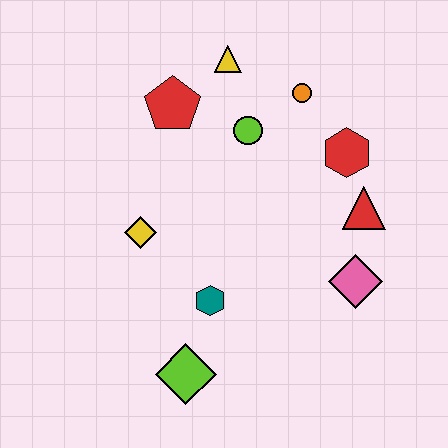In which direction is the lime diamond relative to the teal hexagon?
The lime diamond is below the teal hexagon.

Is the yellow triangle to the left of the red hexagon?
Yes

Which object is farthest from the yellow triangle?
The lime diamond is farthest from the yellow triangle.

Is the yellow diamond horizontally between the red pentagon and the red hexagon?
No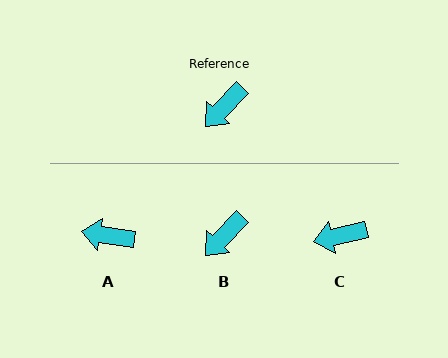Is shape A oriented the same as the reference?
No, it is off by about 54 degrees.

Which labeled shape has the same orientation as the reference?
B.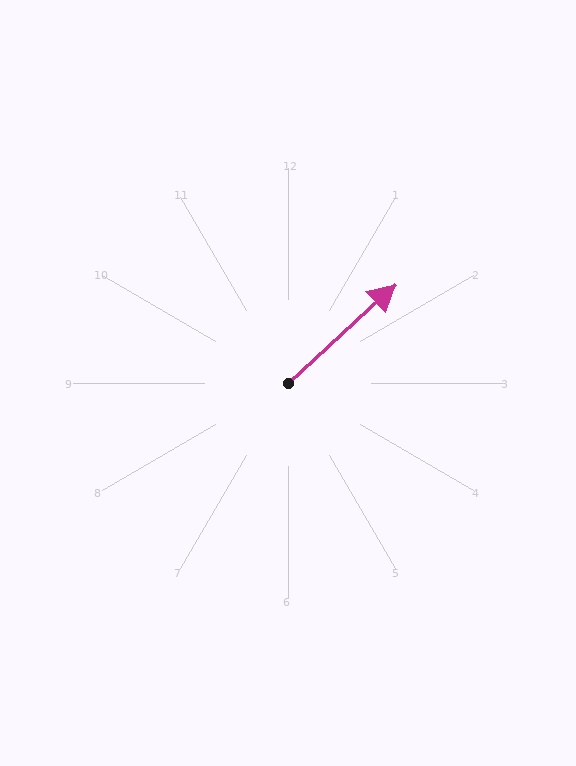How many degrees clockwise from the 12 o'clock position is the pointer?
Approximately 47 degrees.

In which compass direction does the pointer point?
Northeast.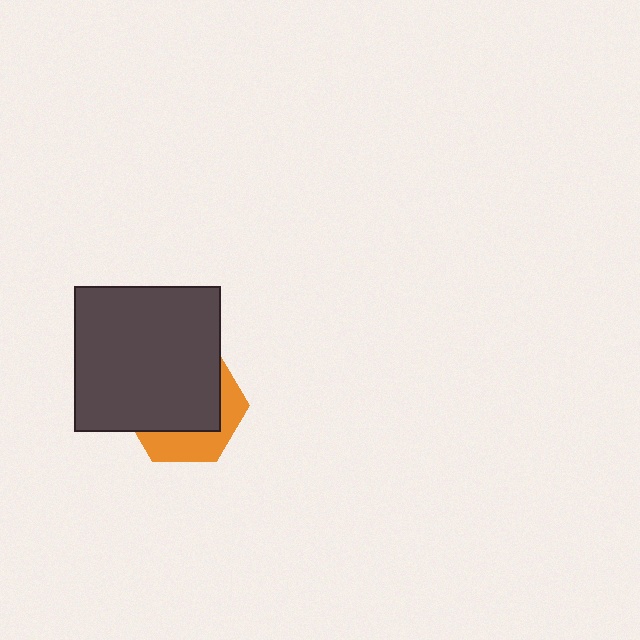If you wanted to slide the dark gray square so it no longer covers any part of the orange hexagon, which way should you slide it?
Slide it up — that is the most direct way to separate the two shapes.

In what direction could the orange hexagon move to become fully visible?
The orange hexagon could move down. That would shift it out from behind the dark gray square entirely.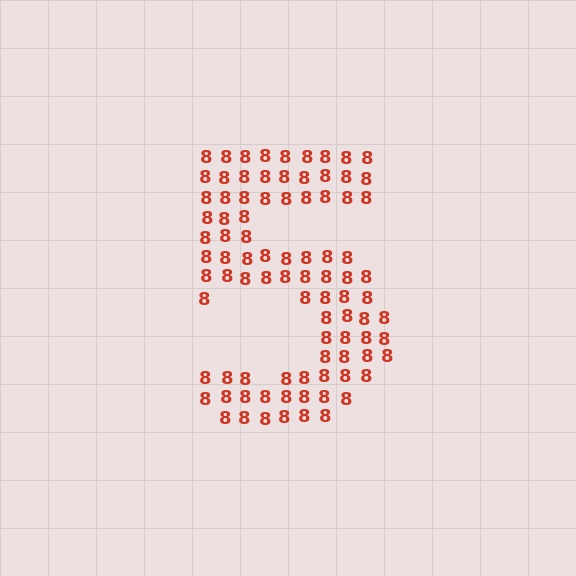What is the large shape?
The large shape is the digit 5.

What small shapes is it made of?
It is made of small digit 8's.